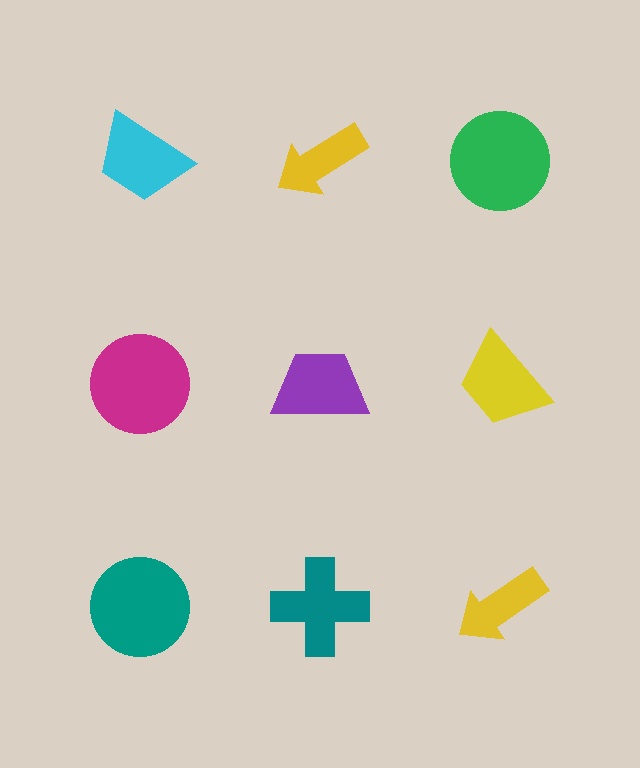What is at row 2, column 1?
A magenta circle.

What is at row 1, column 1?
A cyan trapezoid.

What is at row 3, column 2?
A teal cross.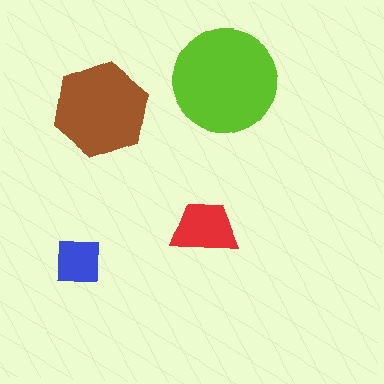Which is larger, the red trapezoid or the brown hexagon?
The brown hexagon.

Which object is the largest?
The lime circle.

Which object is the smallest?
The blue square.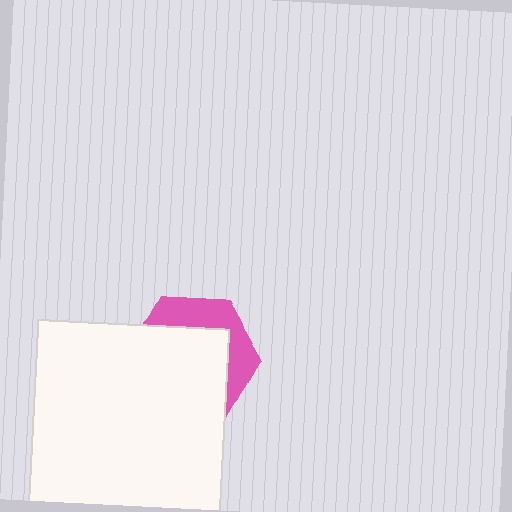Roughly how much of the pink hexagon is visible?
A small part of it is visible (roughly 33%).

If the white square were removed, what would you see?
You would see the complete pink hexagon.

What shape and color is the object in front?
The object in front is a white square.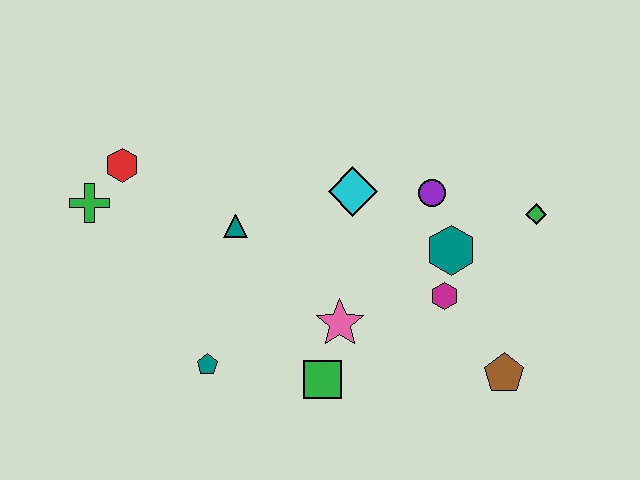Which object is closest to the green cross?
The red hexagon is closest to the green cross.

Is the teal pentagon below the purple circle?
Yes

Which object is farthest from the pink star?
The green cross is farthest from the pink star.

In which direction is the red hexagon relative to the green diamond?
The red hexagon is to the left of the green diamond.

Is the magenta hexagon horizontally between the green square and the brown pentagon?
Yes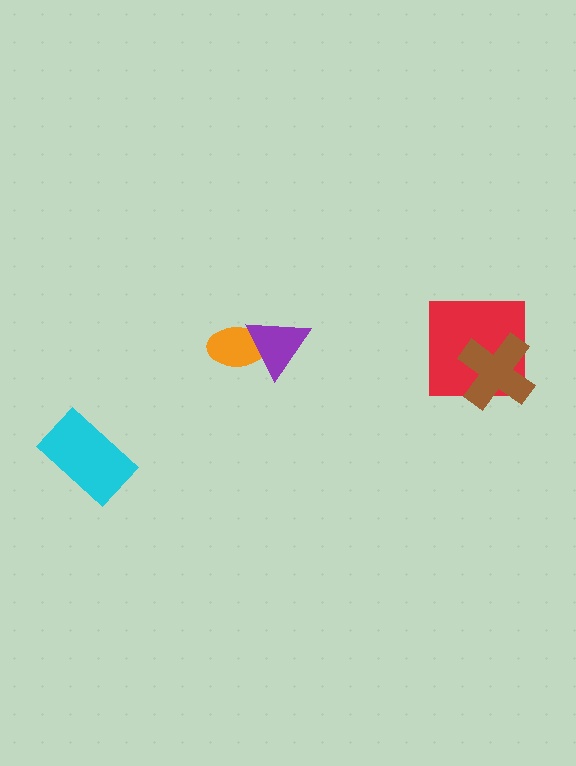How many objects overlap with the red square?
1 object overlaps with the red square.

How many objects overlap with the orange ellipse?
1 object overlaps with the orange ellipse.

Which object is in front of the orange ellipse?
The purple triangle is in front of the orange ellipse.